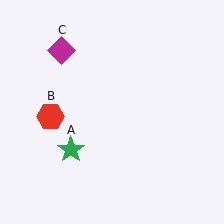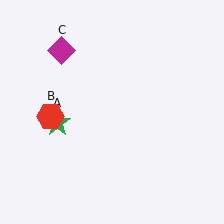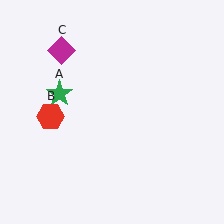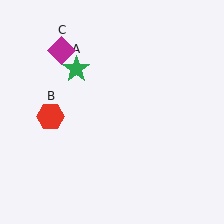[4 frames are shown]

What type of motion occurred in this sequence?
The green star (object A) rotated clockwise around the center of the scene.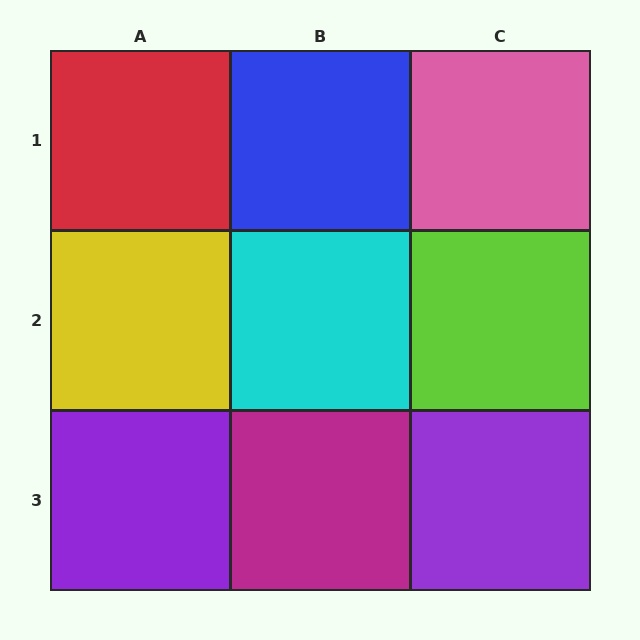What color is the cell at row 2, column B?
Cyan.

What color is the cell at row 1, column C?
Pink.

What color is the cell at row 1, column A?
Red.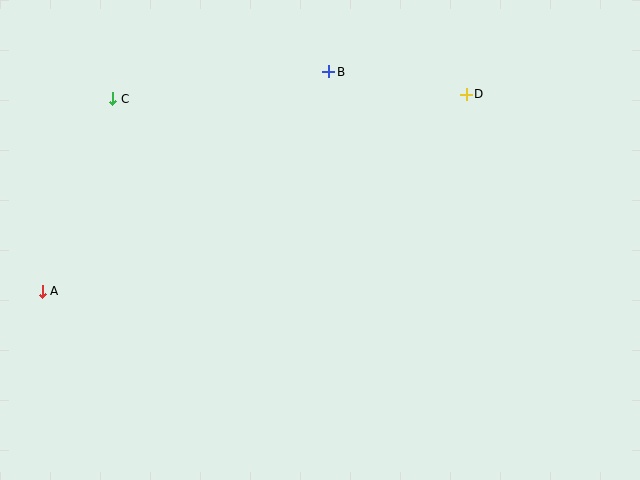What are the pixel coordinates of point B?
Point B is at (329, 72).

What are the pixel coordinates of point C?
Point C is at (113, 99).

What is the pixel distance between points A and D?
The distance between A and D is 467 pixels.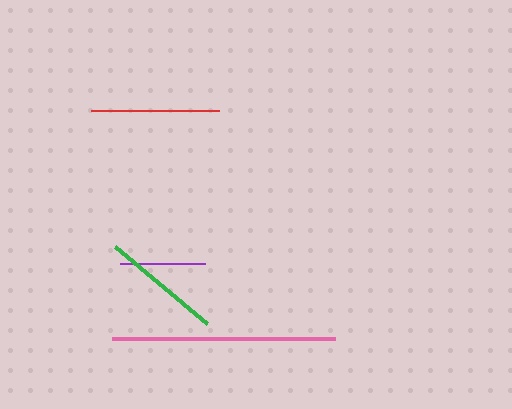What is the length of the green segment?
The green segment is approximately 120 pixels long.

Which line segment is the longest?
The pink line is the longest at approximately 223 pixels.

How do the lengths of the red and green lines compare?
The red and green lines are approximately the same length.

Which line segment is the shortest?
The purple line is the shortest at approximately 85 pixels.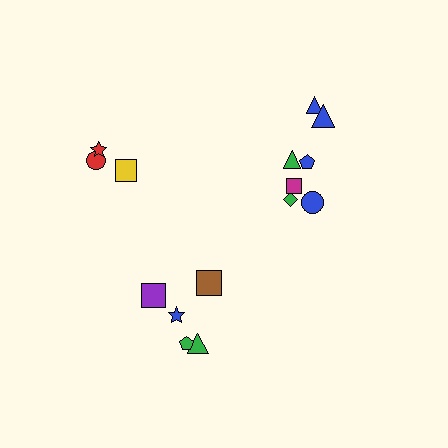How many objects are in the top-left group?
There are 3 objects.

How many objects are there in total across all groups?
There are 15 objects.